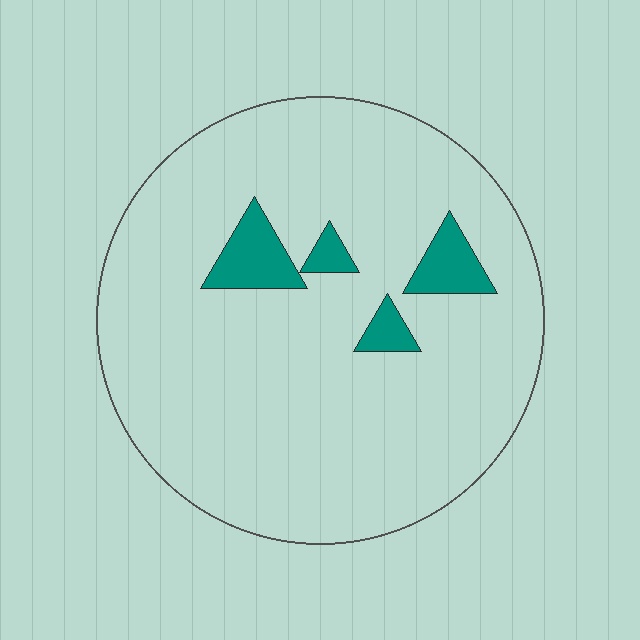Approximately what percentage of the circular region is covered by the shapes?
Approximately 10%.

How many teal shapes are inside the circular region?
4.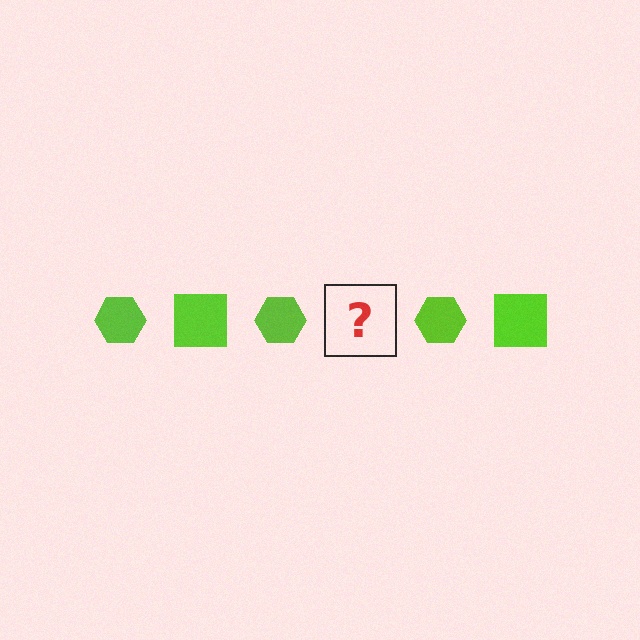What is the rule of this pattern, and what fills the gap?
The rule is that the pattern cycles through hexagon, square shapes in lime. The gap should be filled with a lime square.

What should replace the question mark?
The question mark should be replaced with a lime square.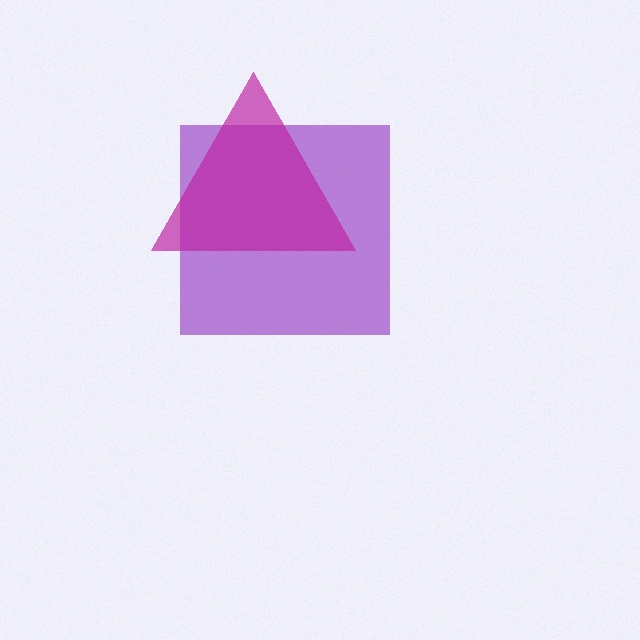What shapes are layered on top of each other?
The layered shapes are: a purple square, a magenta triangle.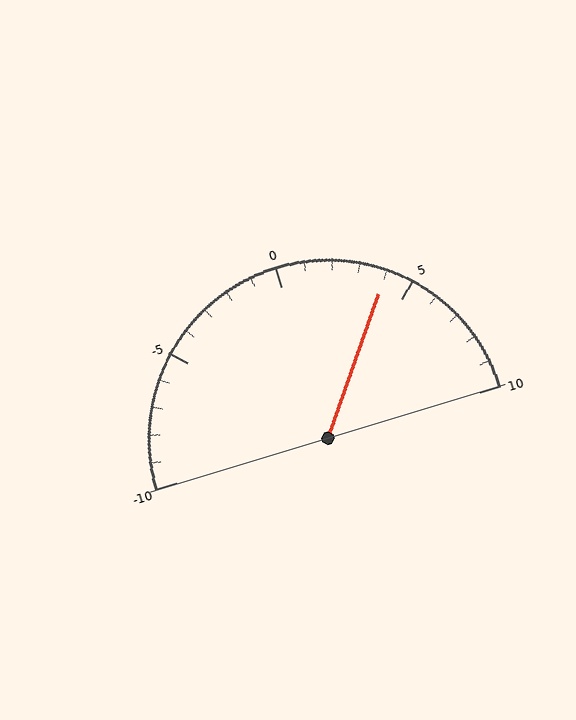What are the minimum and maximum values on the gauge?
The gauge ranges from -10 to 10.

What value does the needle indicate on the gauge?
The needle indicates approximately 4.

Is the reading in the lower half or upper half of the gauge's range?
The reading is in the upper half of the range (-10 to 10).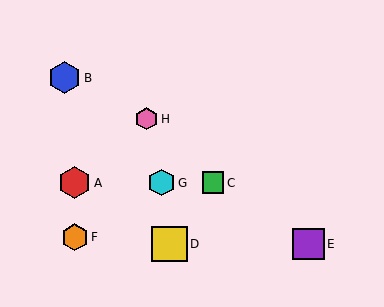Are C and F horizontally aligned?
No, C is at y≈183 and F is at y≈237.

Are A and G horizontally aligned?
Yes, both are at y≈183.